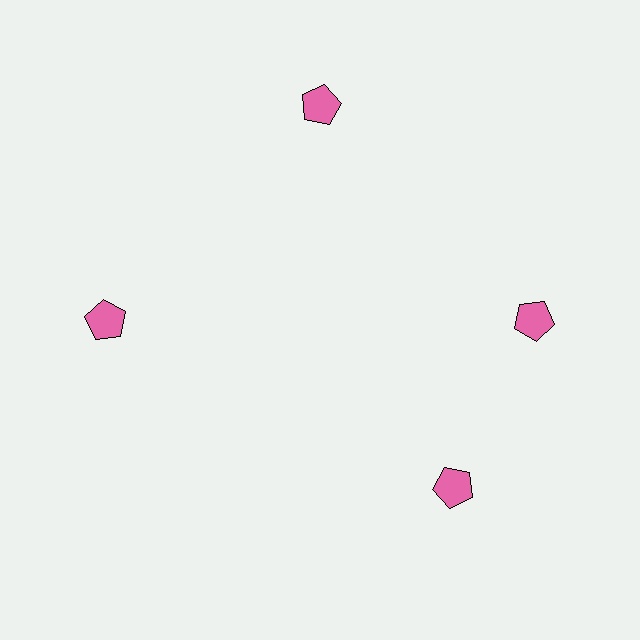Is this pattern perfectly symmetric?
No. The 4 pink pentagons are arranged in a ring, but one element near the 6 o'clock position is rotated out of alignment along the ring, breaking the 4-fold rotational symmetry.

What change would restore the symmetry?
The symmetry would be restored by rotating it back into even spacing with its neighbors so that all 4 pentagons sit at equal angles and equal distance from the center.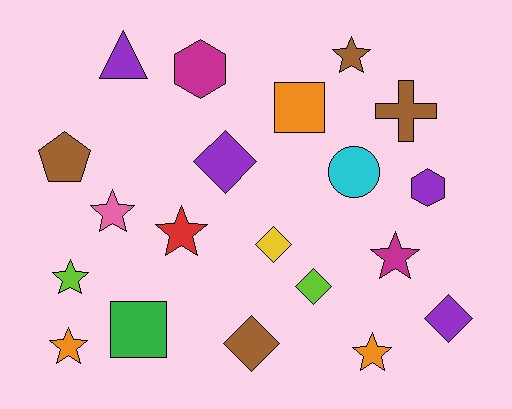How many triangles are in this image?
There is 1 triangle.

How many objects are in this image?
There are 20 objects.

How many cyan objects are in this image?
There is 1 cyan object.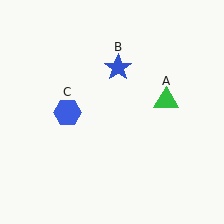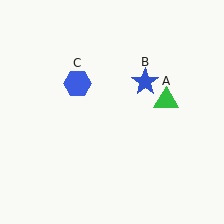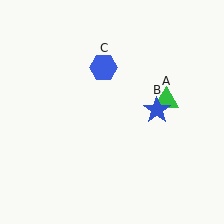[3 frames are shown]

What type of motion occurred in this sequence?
The blue star (object B), blue hexagon (object C) rotated clockwise around the center of the scene.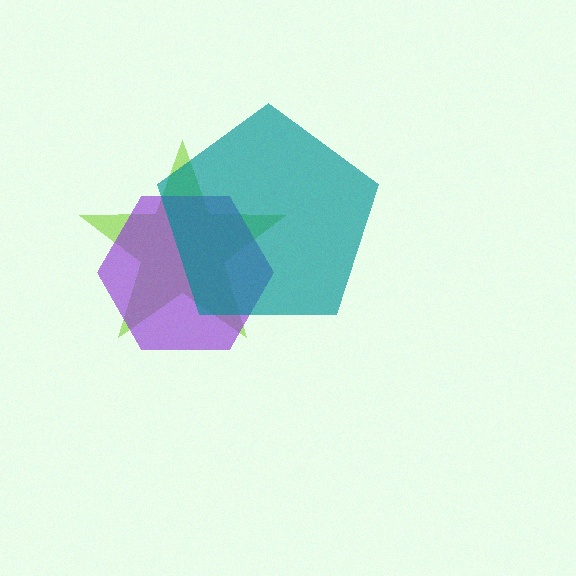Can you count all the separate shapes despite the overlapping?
Yes, there are 3 separate shapes.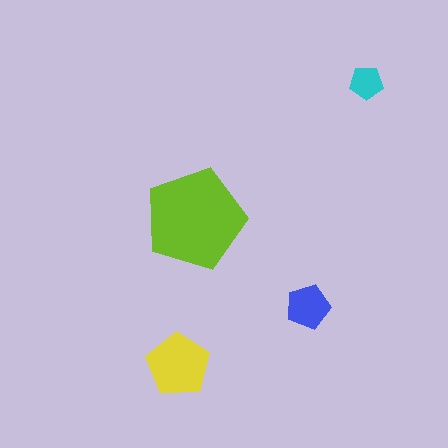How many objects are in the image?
There are 4 objects in the image.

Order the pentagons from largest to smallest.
the lime one, the yellow one, the blue one, the cyan one.